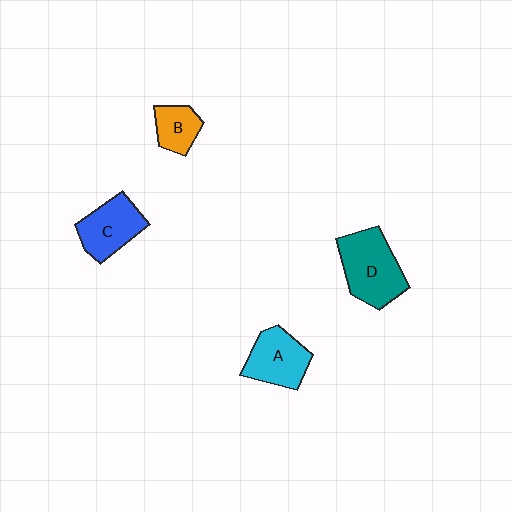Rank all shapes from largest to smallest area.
From largest to smallest: D (teal), A (cyan), C (blue), B (orange).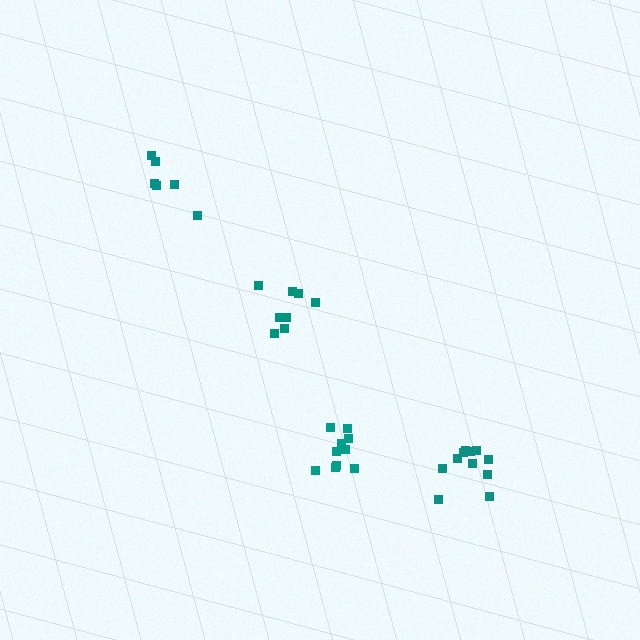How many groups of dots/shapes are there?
There are 4 groups.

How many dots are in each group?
Group 1: 8 dots, Group 2: 10 dots, Group 3: 11 dots, Group 4: 6 dots (35 total).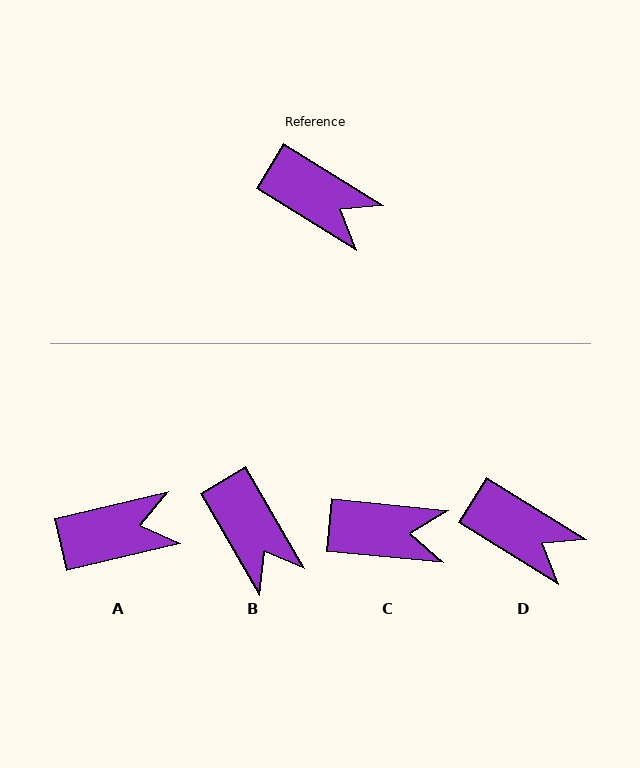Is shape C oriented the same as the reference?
No, it is off by about 26 degrees.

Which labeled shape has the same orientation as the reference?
D.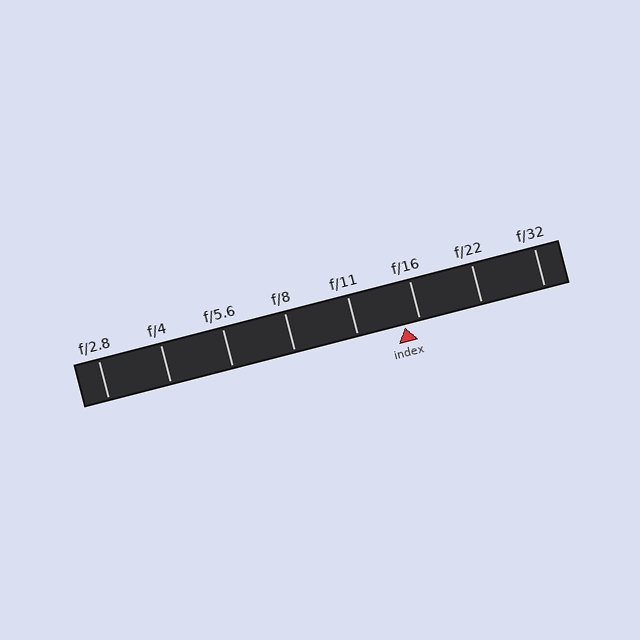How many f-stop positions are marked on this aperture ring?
There are 8 f-stop positions marked.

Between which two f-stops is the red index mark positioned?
The index mark is between f/11 and f/16.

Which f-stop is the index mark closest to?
The index mark is closest to f/16.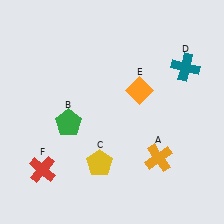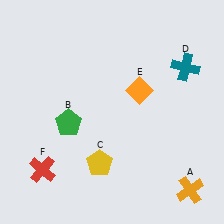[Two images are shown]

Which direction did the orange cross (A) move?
The orange cross (A) moved down.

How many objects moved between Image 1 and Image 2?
1 object moved between the two images.